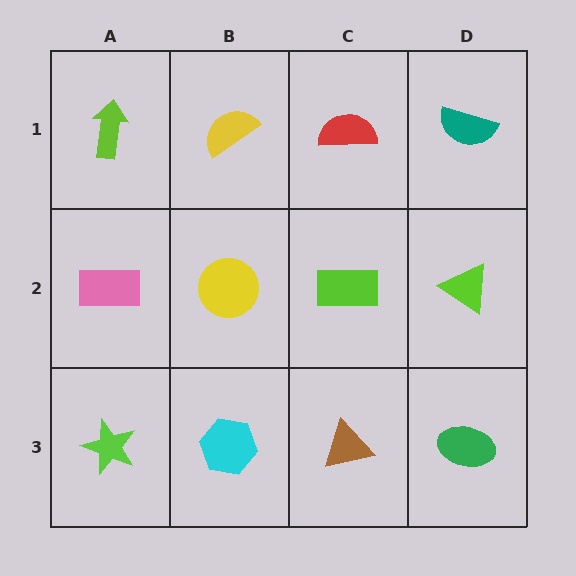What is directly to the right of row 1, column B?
A red semicircle.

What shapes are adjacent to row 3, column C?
A lime rectangle (row 2, column C), a cyan hexagon (row 3, column B), a green ellipse (row 3, column D).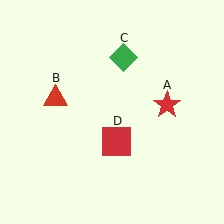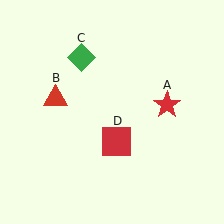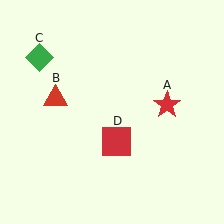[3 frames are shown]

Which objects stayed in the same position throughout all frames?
Red star (object A) and red triangle (object B) and red square (object D) remained stationary.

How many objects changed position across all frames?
1 object changed position: green diamond (object C).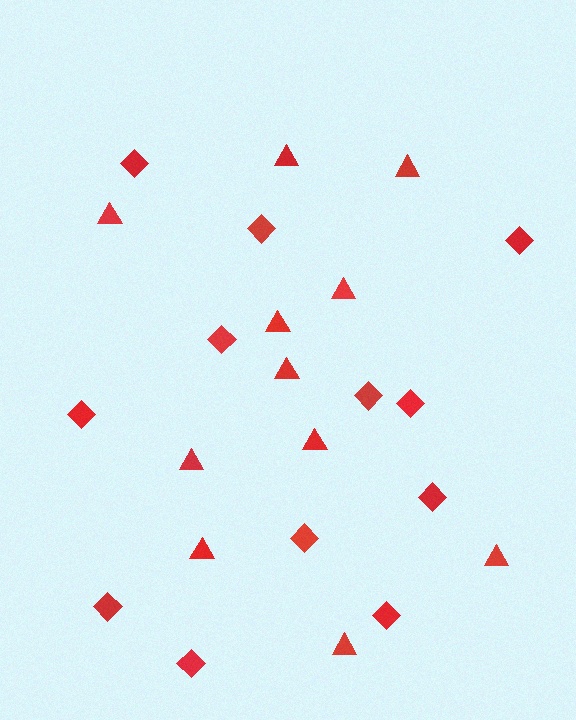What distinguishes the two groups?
There are 2 groups: one group of triangles (11) and one group of diamonds (12).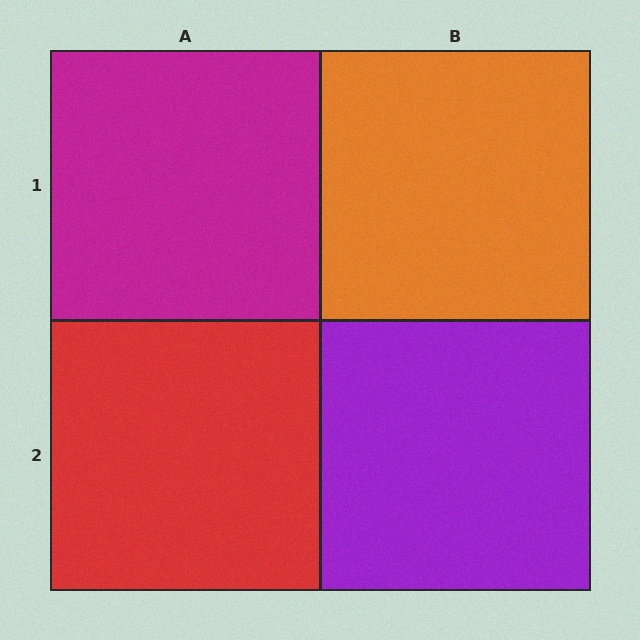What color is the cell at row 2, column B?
Purple.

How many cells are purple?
1 cell is purple.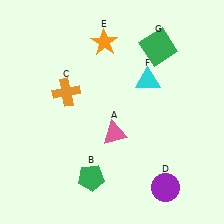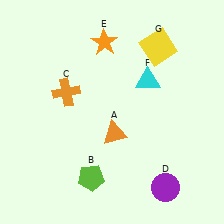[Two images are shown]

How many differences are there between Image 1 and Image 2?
There are 3 differences between the two images.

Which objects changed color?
A changed from pink to orange. B changed from green to lime. G changed from green to yellow.